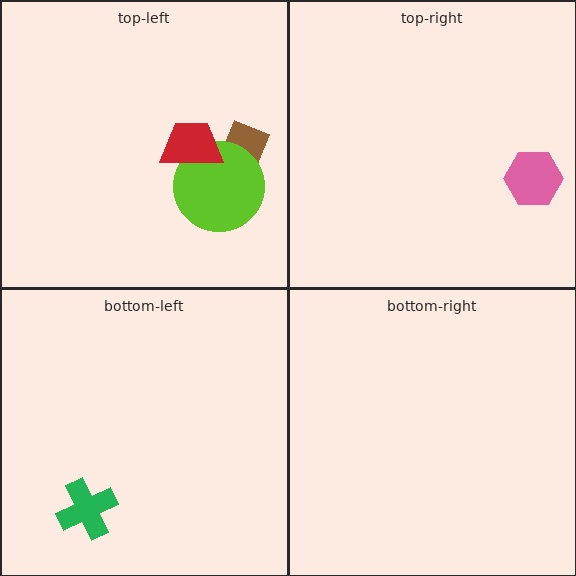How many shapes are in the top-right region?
1.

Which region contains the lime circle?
The top-left region.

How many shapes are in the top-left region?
3.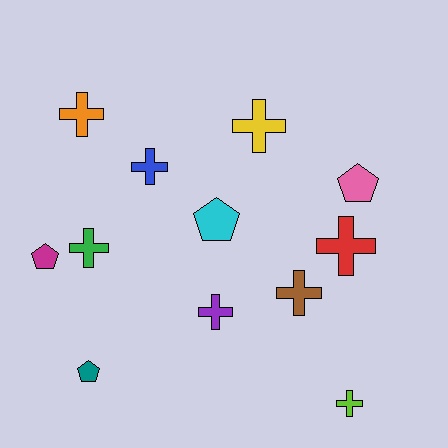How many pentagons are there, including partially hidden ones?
There are 4 pentagons.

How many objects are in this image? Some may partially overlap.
There are 12 objects.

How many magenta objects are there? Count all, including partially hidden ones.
There is 1 magenta object.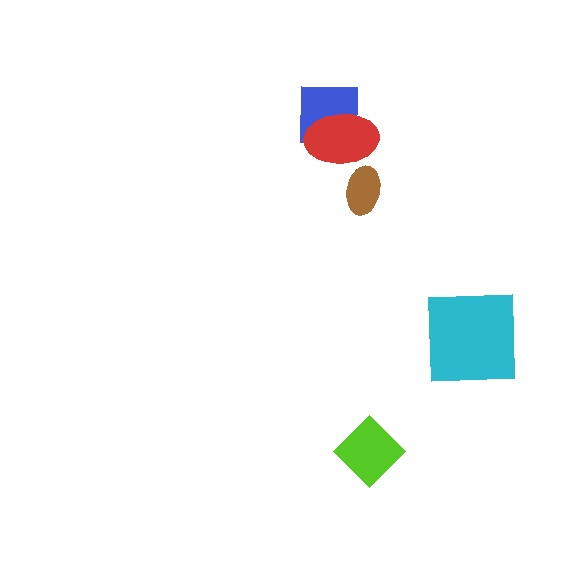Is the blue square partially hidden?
Yes, it is partially covered by another shape.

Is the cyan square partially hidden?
No, no other shape covers it.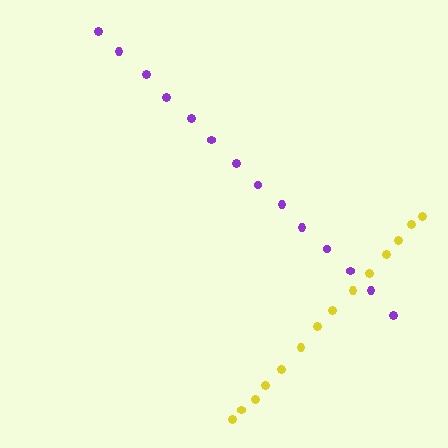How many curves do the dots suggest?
There are 2 distinct paths.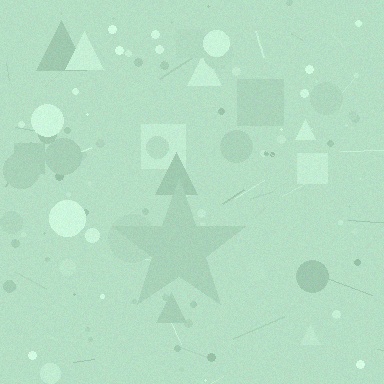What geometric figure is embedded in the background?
A star is embedded in the background.